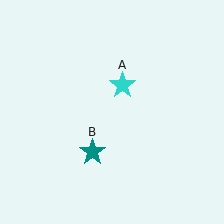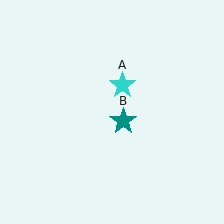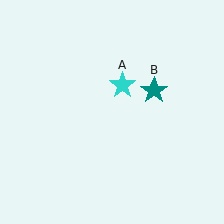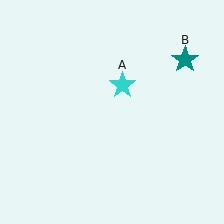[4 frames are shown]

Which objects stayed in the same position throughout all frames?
Cyan star (object A) remained stationary.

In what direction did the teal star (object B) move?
The teal star (object B) moved up and to the right.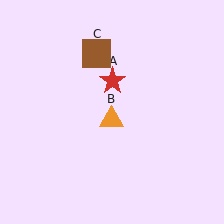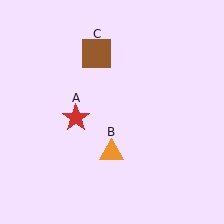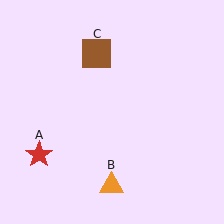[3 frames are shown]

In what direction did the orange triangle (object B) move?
The orange triangle (object B) moved down.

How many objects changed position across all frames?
2 objects changed position: red star (object A), orange triangle (object B).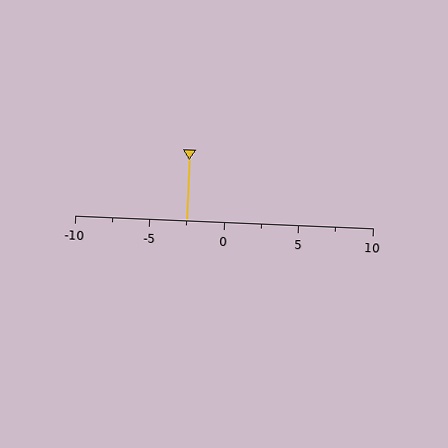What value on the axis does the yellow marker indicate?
The marker indicates approximately -2.5.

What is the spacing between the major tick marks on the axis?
The major ticks are spaced 5 apart.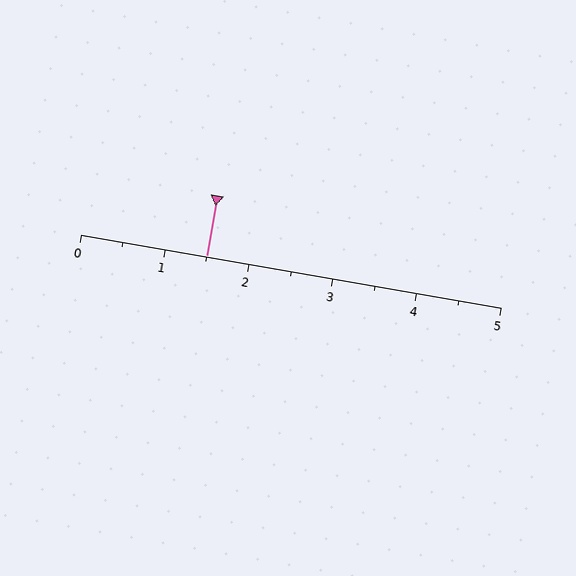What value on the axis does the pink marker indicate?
The marker indicates approximately 1.5.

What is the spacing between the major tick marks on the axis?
The major ticks are spaced 1 apart.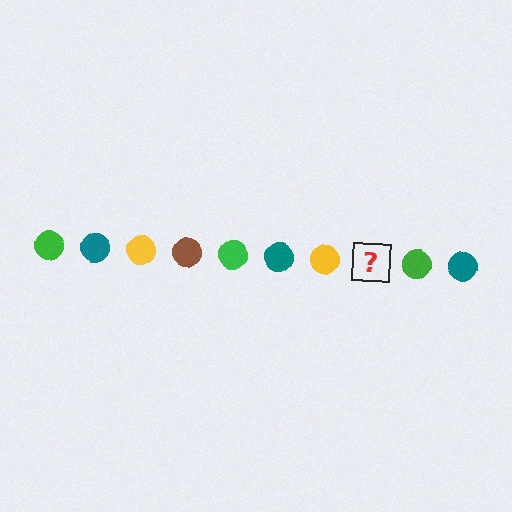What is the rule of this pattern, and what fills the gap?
The rule is that the pattern cycles through green, teal, yellow, brown circles. The gap should be filled with a brown circle.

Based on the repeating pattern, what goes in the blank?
The blank should be a brown circle.